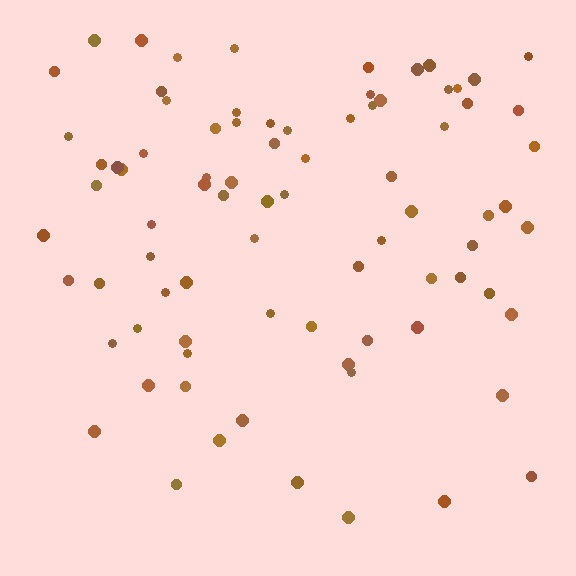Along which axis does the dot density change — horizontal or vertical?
Vertical.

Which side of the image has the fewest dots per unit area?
The bottom.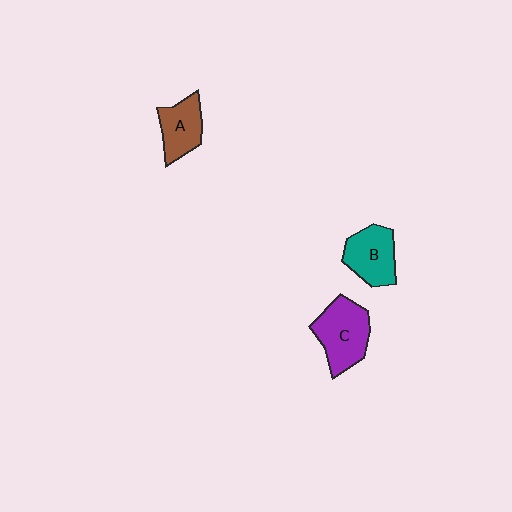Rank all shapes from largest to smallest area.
From largest to smallest: C (purple), B (teal), A (brown).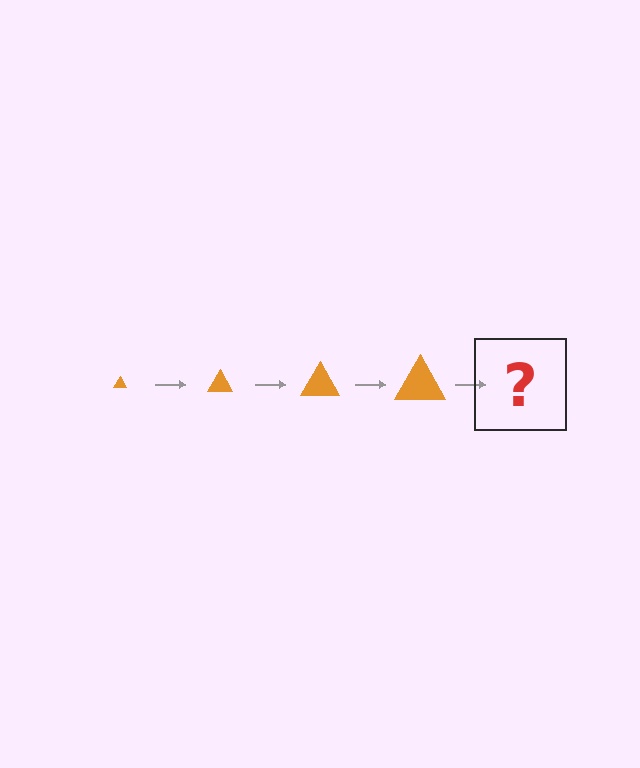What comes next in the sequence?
The next element should be an orange triangle, larger than the previous one.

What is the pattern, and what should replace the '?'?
The pattern is that the triangle gets progressively larger each step. The '?' should be an orange triangle, larger than the previous one.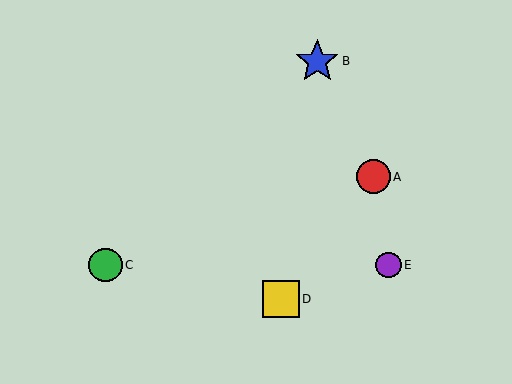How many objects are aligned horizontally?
2 objects (C, E) are aligned horizontally.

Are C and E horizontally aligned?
Yes, both are at y≈265.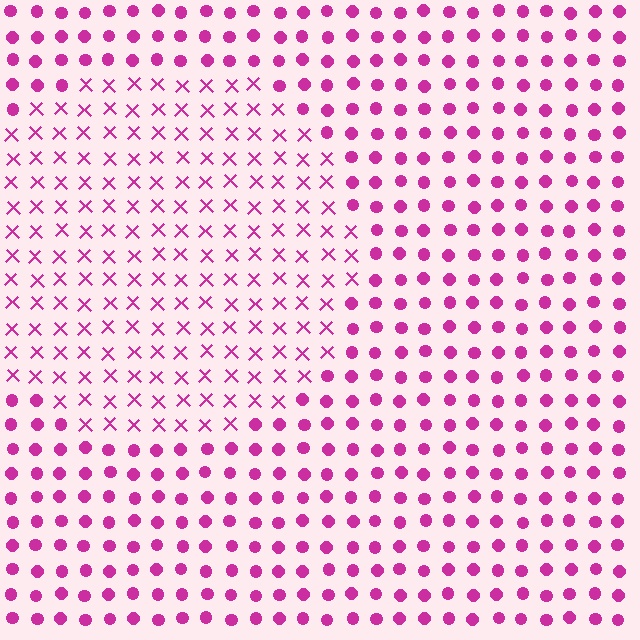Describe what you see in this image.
The image is filled with small magenta elements arranged in a uniform grid. A circle-shaped region contains X marks, while the surrounding area contains circles. The boundary is defined purely by the change in element shape.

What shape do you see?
I see a circle.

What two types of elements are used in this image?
The image uses X marks inside the circle region and circles outside it.